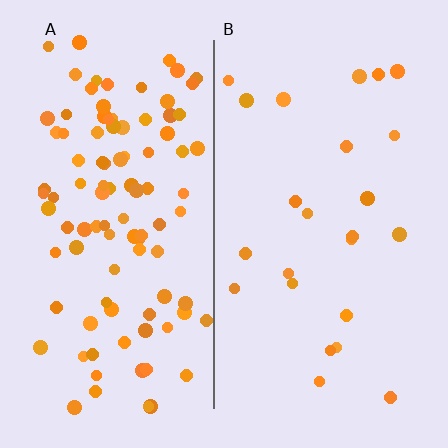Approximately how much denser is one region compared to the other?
Approximately 4.3× — region A over region B.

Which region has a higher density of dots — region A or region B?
A (the left).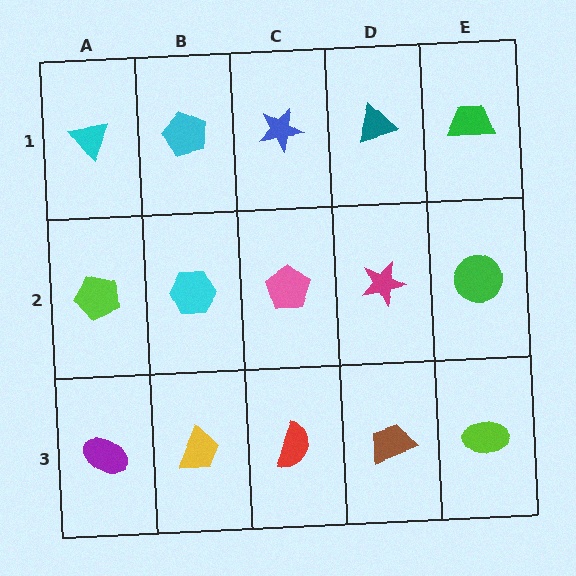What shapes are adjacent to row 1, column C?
A pink pentagon (row 2, column C), a cyan pentagon (row 1, column B), a teal triangle (row 1, column D).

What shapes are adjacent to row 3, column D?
A magenta star (row 2, column D), a red semicircle (row 3, column C), a lime ellipse (row 3, column E).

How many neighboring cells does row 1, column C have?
3.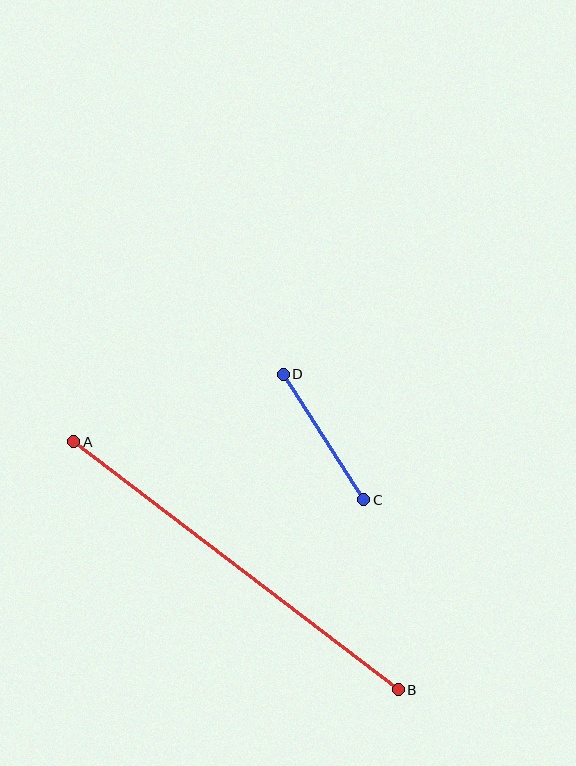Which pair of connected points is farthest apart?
Points A and B are farthest apart.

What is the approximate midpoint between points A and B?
The midpoint is at approximately (236, 566) pixels.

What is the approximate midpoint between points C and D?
The midpoint is at approximately (324, 437) pixels.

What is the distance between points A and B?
The distance is approximately 408 pixels.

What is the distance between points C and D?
The distance is approximately 150 pixels.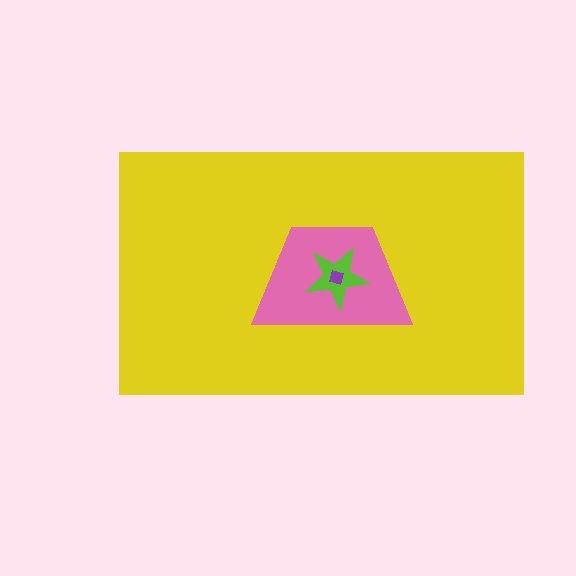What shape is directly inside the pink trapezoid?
The lime star.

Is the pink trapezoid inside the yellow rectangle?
Yes.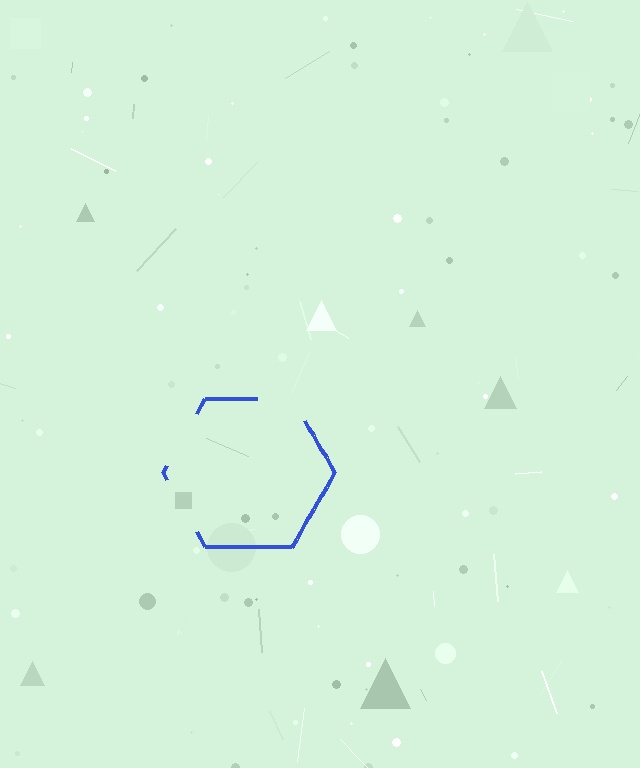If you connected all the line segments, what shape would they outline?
They would outline a hexagon.